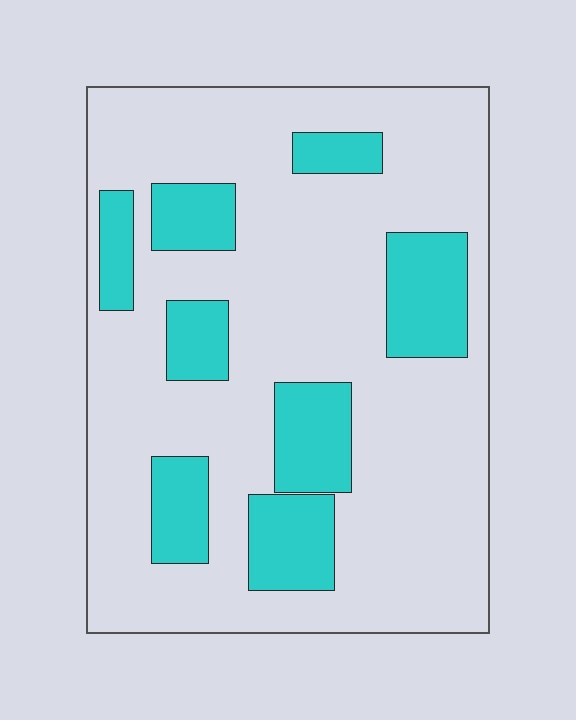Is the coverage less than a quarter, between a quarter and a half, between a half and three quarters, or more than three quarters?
Less than a quarter.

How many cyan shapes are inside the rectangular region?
8.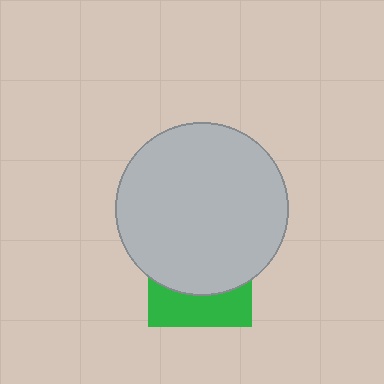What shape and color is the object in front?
The object in front is a light gray circle.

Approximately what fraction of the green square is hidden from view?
Roughly 64% of the green square is hidden behind the light gray circle.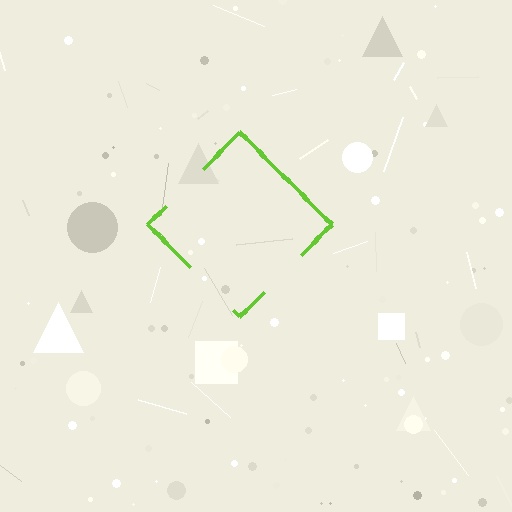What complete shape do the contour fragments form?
The contour fragments form a diamond.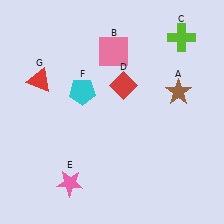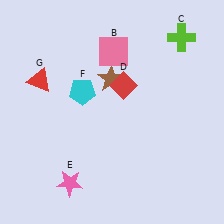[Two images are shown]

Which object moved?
The brown star (A) moved left.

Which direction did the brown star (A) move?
The brown star (A) moved left.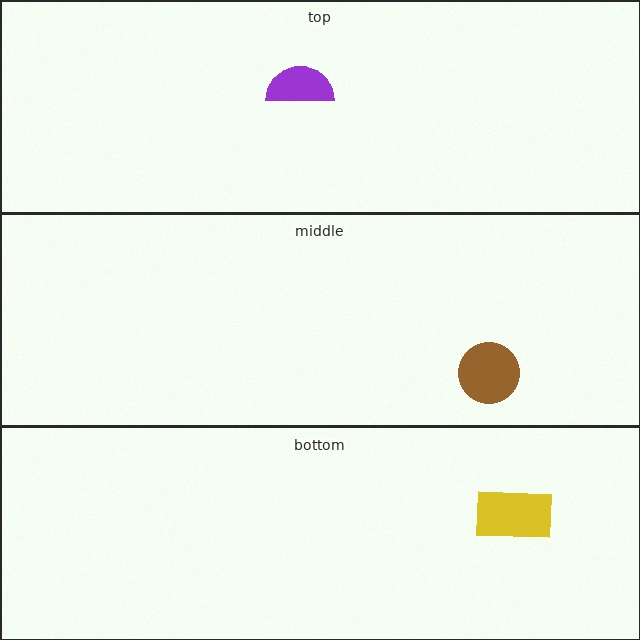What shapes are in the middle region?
The brown circle.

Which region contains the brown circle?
The middle region.